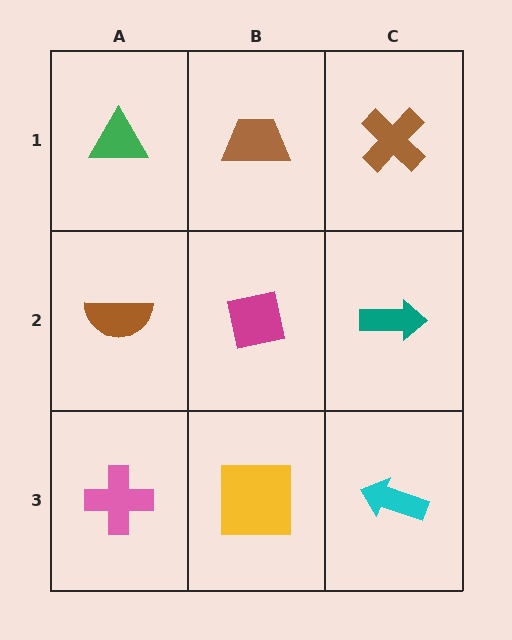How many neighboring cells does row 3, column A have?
2.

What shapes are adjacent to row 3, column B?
A magenta square (row 2, column B), a pink cross (row 3, column A), a cyan arrow (row 3, column C).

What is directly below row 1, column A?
A brown semicircle.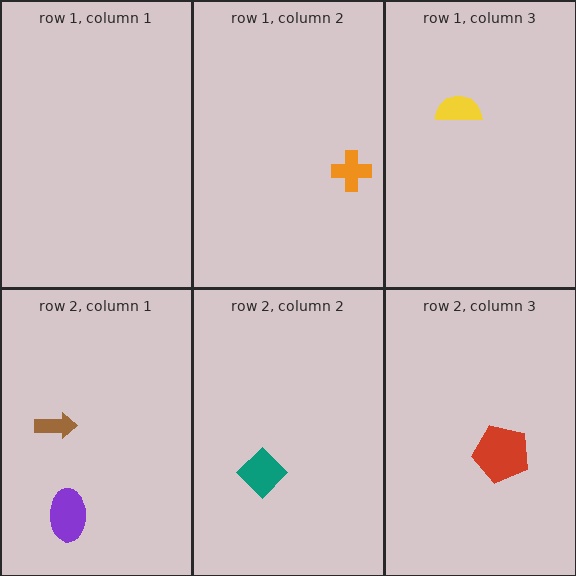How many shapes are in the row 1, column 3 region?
1.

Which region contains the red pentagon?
The row 2, column 3 region.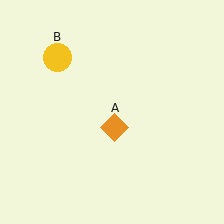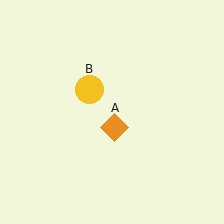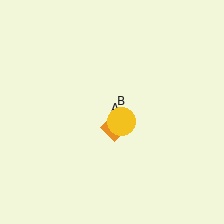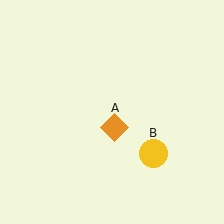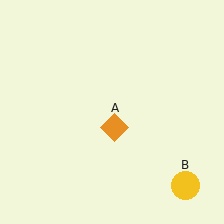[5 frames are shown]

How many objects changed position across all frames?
1 object changed position: yellow circle (object B).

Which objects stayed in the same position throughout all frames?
Orange diamond (object A) remained stationary.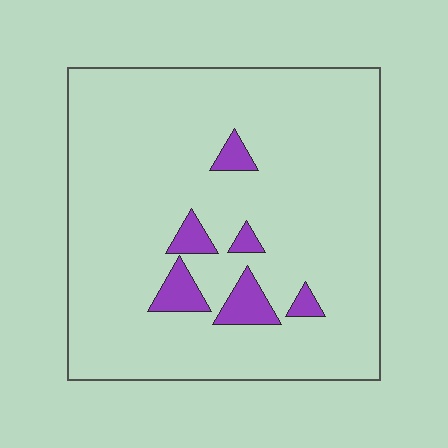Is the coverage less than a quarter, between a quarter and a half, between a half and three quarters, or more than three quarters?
Less than a quarter.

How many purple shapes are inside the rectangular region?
6.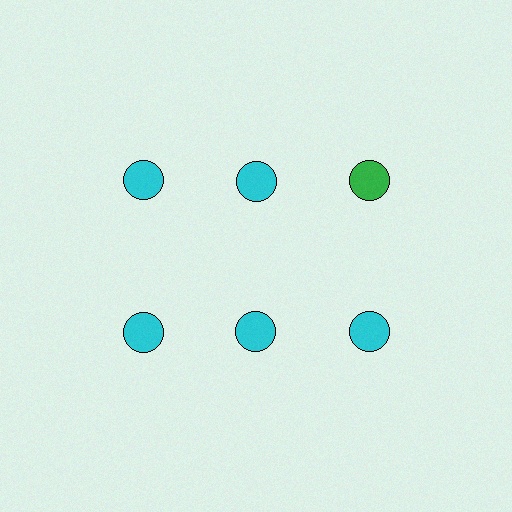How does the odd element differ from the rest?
It has a different color: green instead of cyan.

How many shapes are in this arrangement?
There are 6 shapes arranged in a grid pattern.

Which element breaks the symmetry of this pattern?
The green circle in the top row, center column breaks the symmetry. All other shapes are cyan circles.